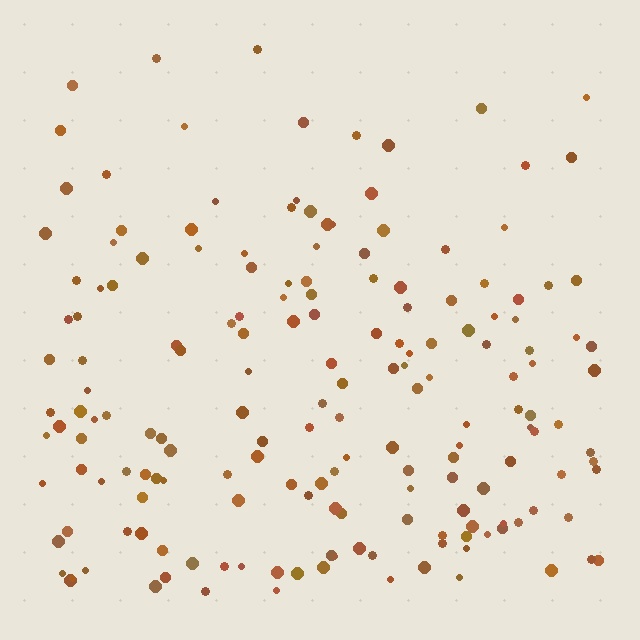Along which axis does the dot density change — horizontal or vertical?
Vertical.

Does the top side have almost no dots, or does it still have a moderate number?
Still a moderate number, just noticeably fewer than the bottom.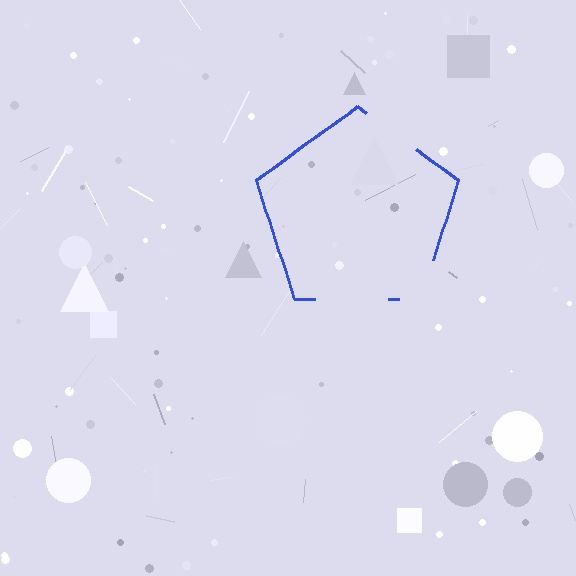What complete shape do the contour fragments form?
The contour fragments form a pentagon.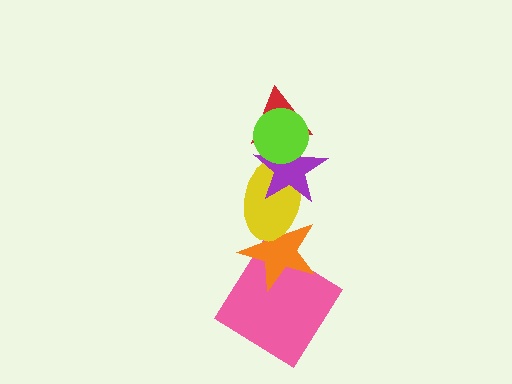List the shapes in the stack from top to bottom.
From top to bottom: the lime circle, the red triangle, the purple star, the yellow ellipse, the orange star, the pink diamond.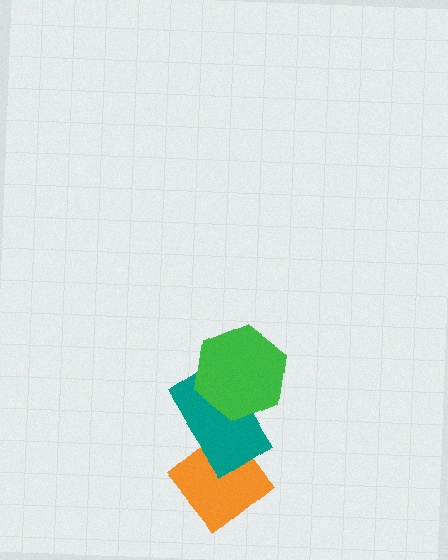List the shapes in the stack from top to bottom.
From top to bottom: the green hexagon, the teal rectangle, the orange diamond.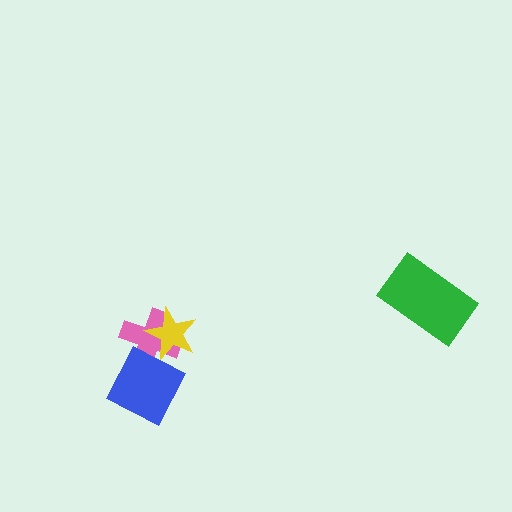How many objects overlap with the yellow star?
2 objects overlap with the yellow star.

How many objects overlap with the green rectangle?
0 objects overlap with the green rectangle.